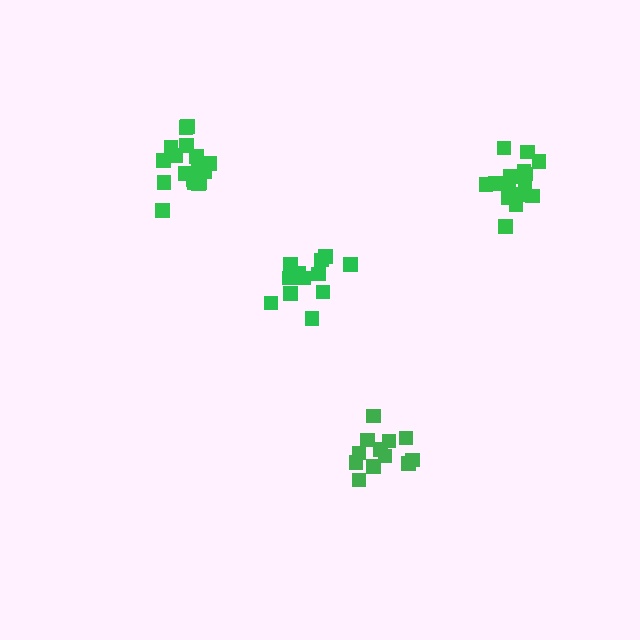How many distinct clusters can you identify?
There are 4 distinct clusters.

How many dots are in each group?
Group 1: 16 dots, Group 2: 17 dots, Group 3: 12 dots, Group 4: 12 dots (57 total).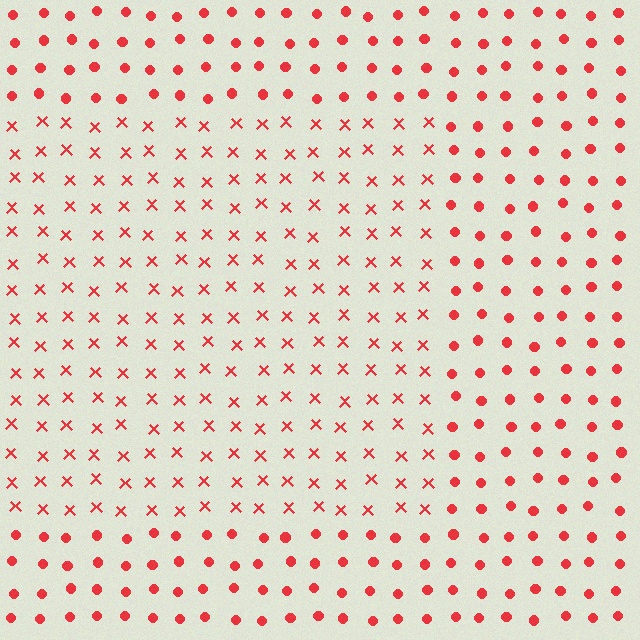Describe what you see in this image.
The image is filled with small red elements arranged in a uniform grid. A rectangle-shaped region contains X marks, while the surrounding area contains circles. The boundary is defined purely by the change in element shape.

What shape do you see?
I see a rectangle.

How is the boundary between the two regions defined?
The boundary is defined by a change in element shape: X marks inside vs. circles outside. All elements share the same color and spacing.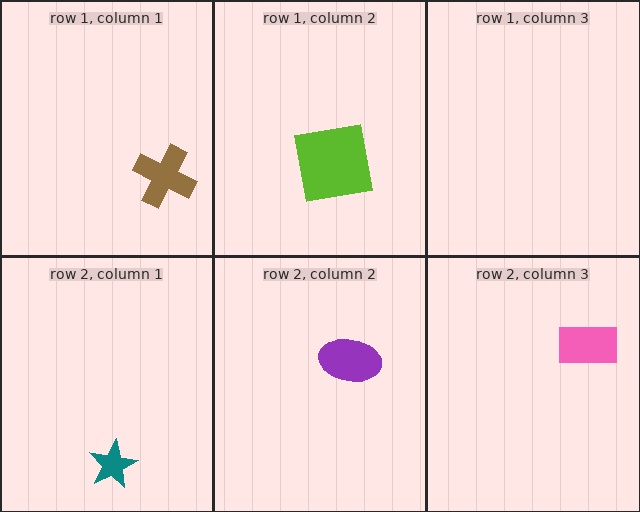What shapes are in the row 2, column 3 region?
The pink rectangle.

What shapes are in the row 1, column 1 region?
The brown cross.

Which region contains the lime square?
The row 1, column 2 region.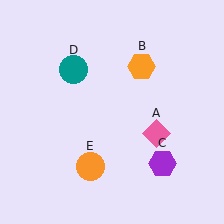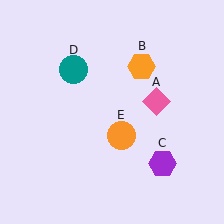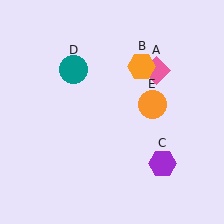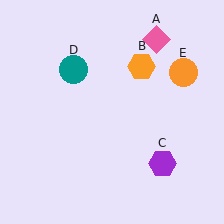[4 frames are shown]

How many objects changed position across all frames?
2 objects changed position: pink diamond (object A), orange circle (object E).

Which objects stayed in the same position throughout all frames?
Orange hexagon (object B) and purple hexagon (object C) and teal circle (object D) remained stationary.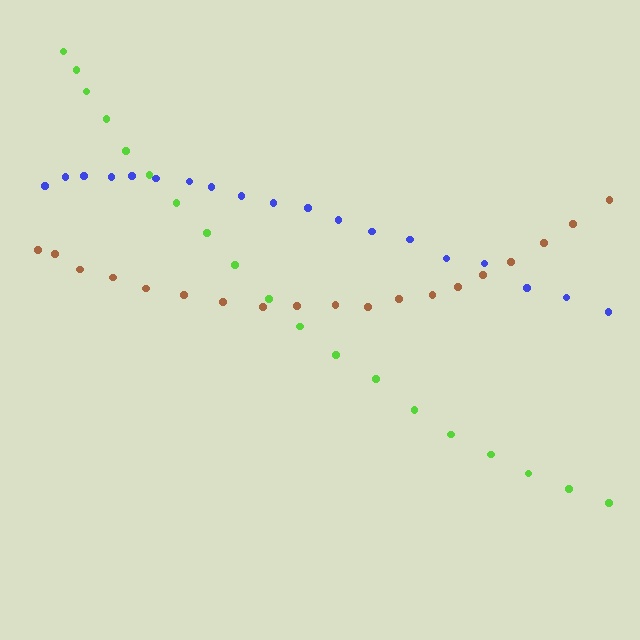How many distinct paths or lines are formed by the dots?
There are 3 distinct paths.